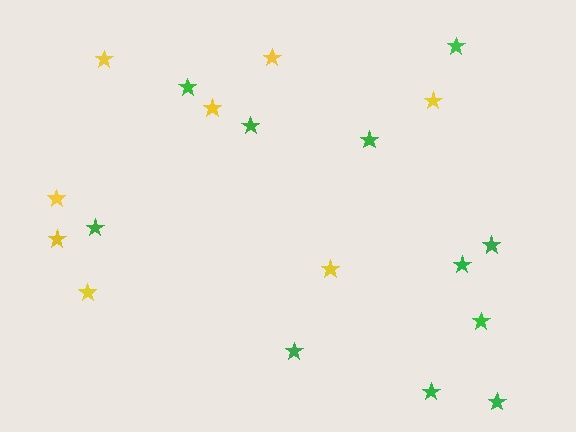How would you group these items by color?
There are 2 groups: one group of green stars (11) and one group of yellow stars (8).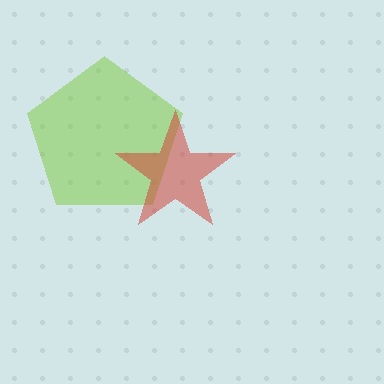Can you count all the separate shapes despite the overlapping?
Yes, there are 2 separate shapes.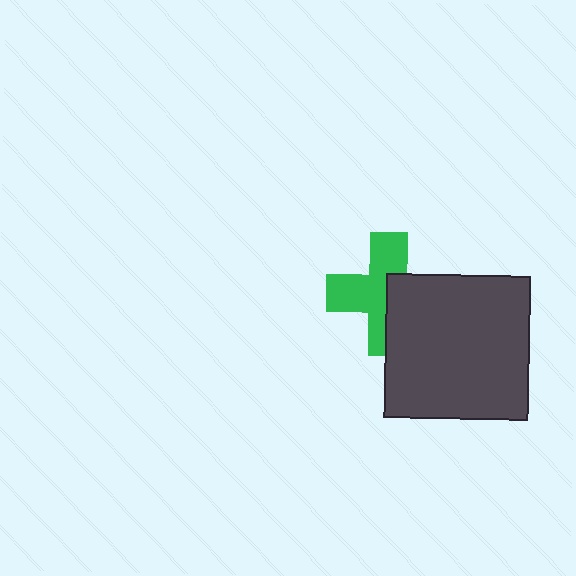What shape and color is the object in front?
The object in front is a dark gray square.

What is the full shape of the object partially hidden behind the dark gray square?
The partially hidden object is a green cross.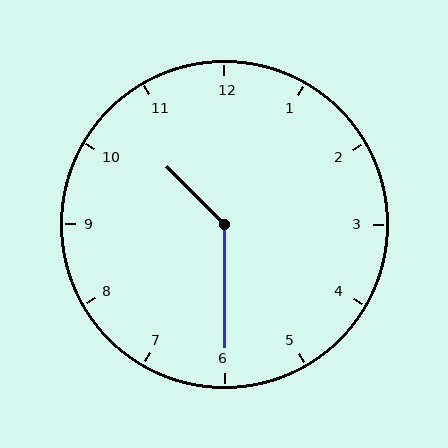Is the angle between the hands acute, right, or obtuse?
It is obtuse.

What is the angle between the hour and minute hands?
Approximately 135 degrees.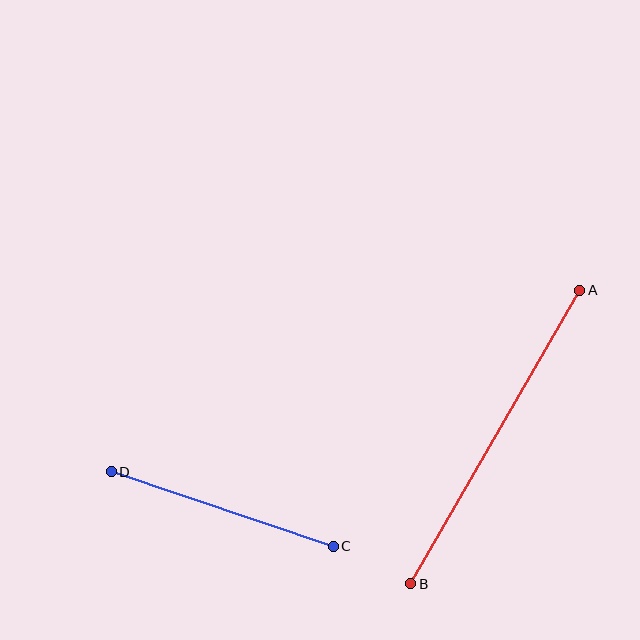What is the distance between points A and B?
The distance is approximately 338 pixels.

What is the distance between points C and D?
The distance is approximately 234 pixels.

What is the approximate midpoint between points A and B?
The midpoint is at approximately (495, 437) pixels.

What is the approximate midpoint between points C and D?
The midpoint is at approximately (222, 509) pixels.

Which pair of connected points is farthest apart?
Points A and B are farthest apart.